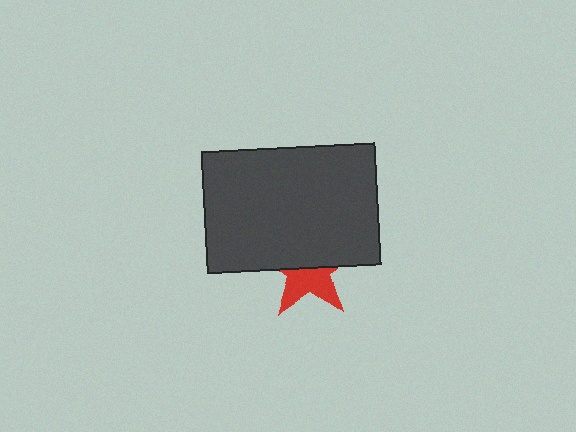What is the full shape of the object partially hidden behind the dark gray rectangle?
The partially hidden object is a red star.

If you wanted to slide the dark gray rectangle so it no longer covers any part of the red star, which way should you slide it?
Slide it up — that is the most direct way to separate the two shapes.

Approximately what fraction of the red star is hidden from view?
Roughly 52% of the red star is hidden behind the dark gray rectangle.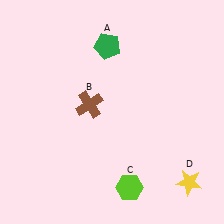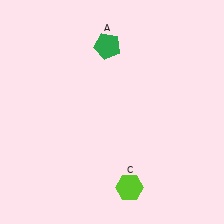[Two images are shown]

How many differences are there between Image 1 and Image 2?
There are 2 differences between the two images.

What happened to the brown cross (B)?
The brown cross (B) was removed in Image 2. It was in the top-left area of Image 1.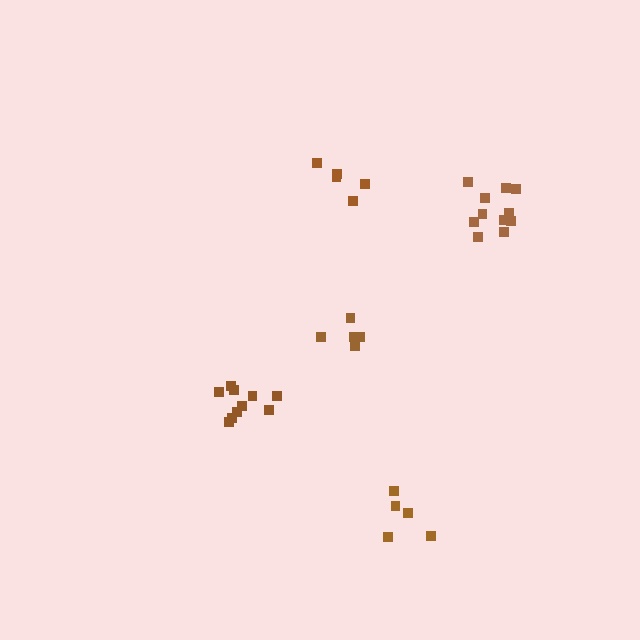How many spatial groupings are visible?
There are 5 spatial groupings.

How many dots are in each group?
Group 1: 10 dots, Group 2: 5 dots, Group 3: 5 dots, Group 4: 11 dots, Group 5: 5 dots (36 total).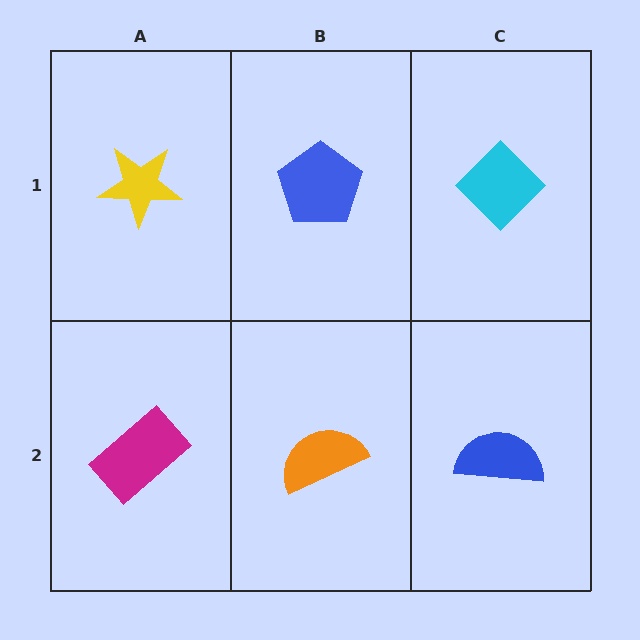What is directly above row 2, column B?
A blue pentagon.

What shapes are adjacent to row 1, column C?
A blue semicircle (row 2, column C), a blue pentagon (row 1, column B).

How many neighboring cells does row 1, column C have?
2.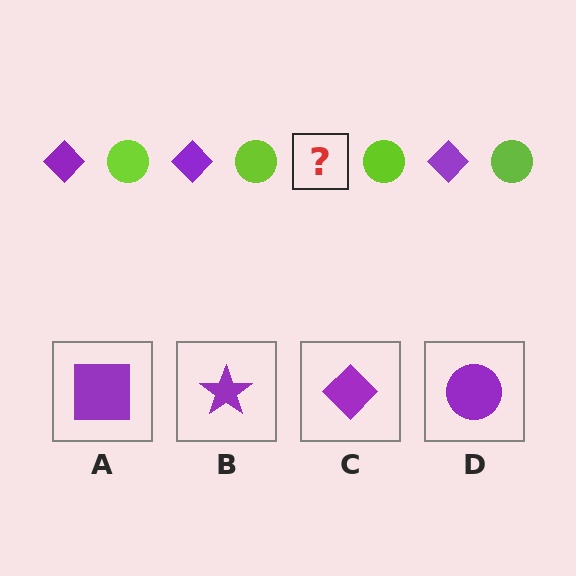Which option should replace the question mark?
Option C.